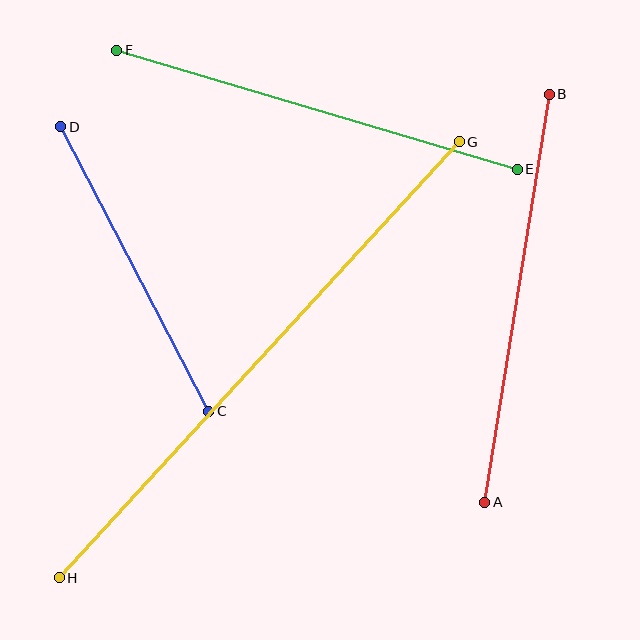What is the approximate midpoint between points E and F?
The midpoint is at approximately (317, 110) pixels.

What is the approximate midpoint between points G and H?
The midpoint is at approximately (259, 360) pixels.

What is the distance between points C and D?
The distance is approximately 321 pixels.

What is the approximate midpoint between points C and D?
The midpoint is at approximately (135, 269) pixels.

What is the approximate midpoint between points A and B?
The midpoint is at approximately (517, 298) pixels.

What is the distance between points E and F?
The distance is approximately 418 pixels.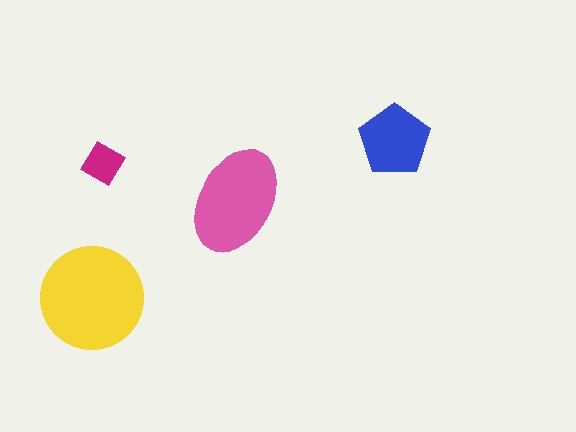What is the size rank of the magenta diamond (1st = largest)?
4th.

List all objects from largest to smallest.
The yellow circle, the pink ellipse, the blue pentagon, the magenta diamond.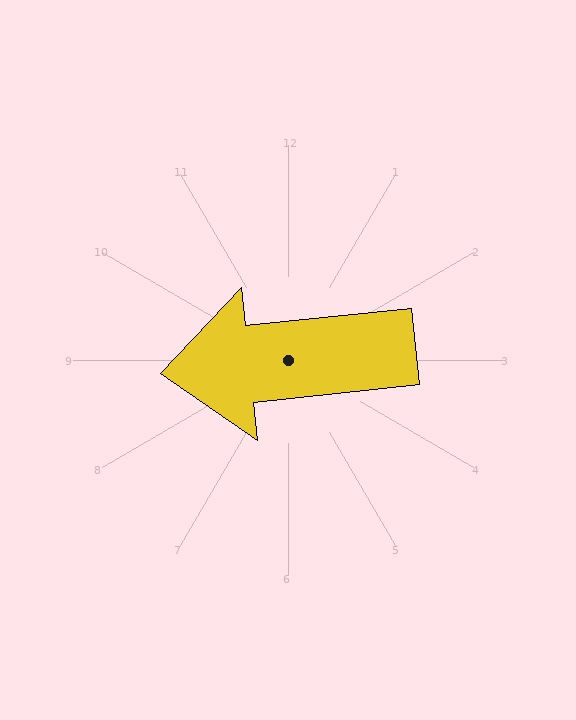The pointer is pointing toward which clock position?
Roughly 9 o'clock.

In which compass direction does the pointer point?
West.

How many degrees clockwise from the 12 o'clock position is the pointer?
Approximately 264 degrees.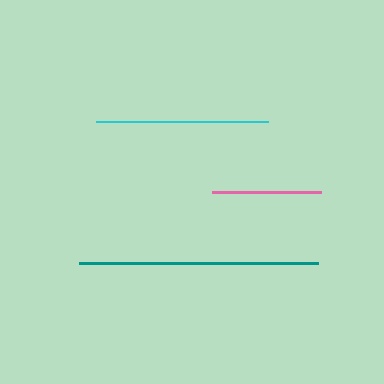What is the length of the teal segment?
The teal segment is approximately 239 pixels long.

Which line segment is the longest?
The teal line is the longest at approximately 239 pixels.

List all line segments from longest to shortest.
From longest to shortest: teal, cyan, pink.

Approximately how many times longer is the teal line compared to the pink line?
The teal line is approximately 2.2 times the length of the pink line.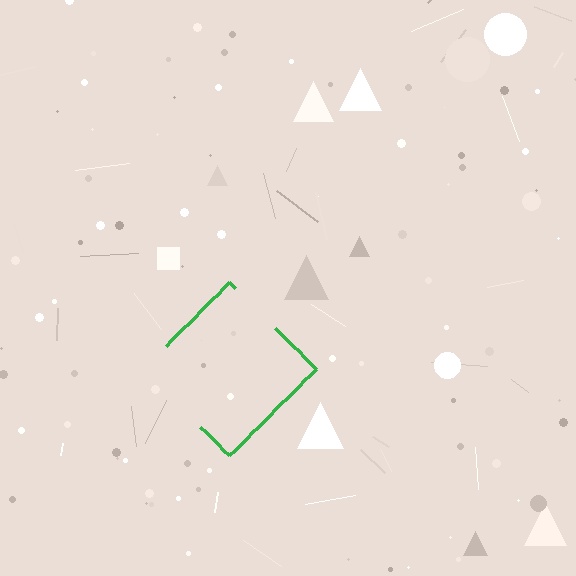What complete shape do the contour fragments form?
The contour fragments form a diamond.